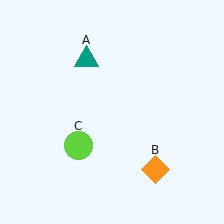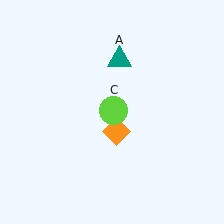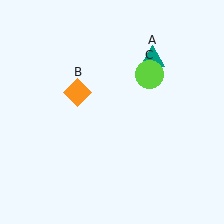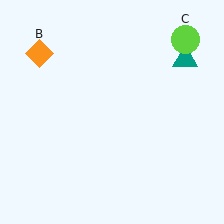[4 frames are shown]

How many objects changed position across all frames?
3 objects changed position: teal triangle (object A), orange diamond (object B), lime circle (object C).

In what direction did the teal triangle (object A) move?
The teal triangle (object A) moved right.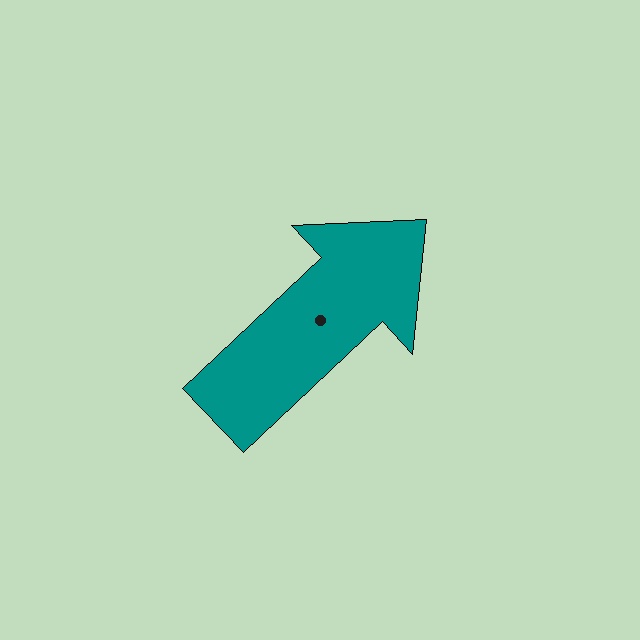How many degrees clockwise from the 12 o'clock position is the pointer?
Approximately 47 degrees.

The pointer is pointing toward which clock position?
Roughly 2 o'clock.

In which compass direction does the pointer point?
Northeast.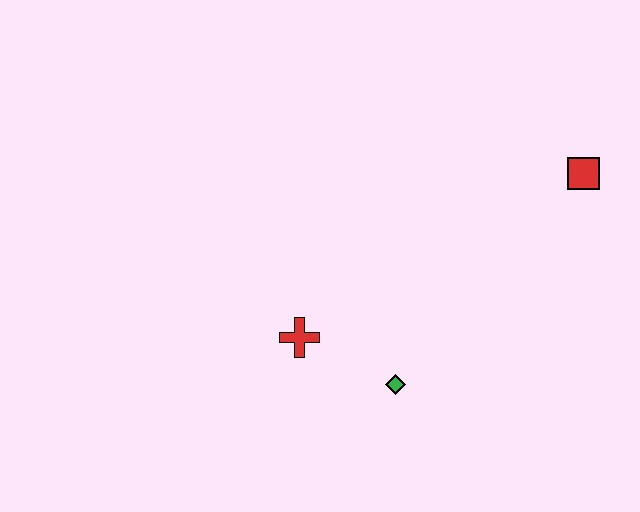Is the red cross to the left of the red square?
Yes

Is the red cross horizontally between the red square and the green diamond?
No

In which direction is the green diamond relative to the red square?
The green diamond is below the red square.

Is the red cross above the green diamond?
Yes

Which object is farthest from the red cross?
The red square is farthest from the red cross.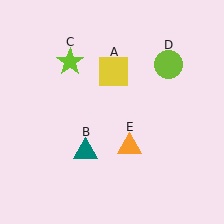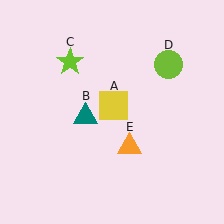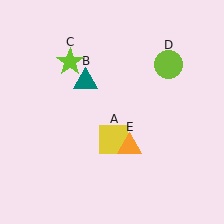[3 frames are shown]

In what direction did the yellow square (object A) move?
The yellow square (object A) moved down.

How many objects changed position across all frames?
2 objects changed position: yellow square (object A), teal triangle (object B).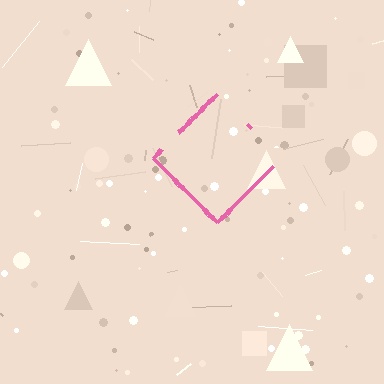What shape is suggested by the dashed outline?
The dashed outline suggests a diamond.